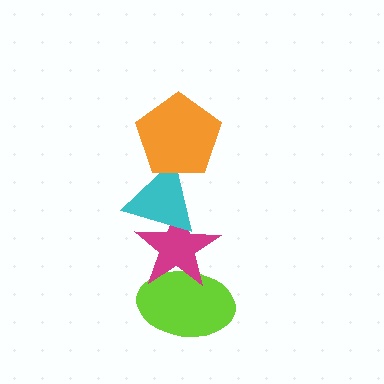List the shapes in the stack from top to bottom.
From top to bottom: the orange pentagon, the cyan triangle, the magenta star, the lime ellipse.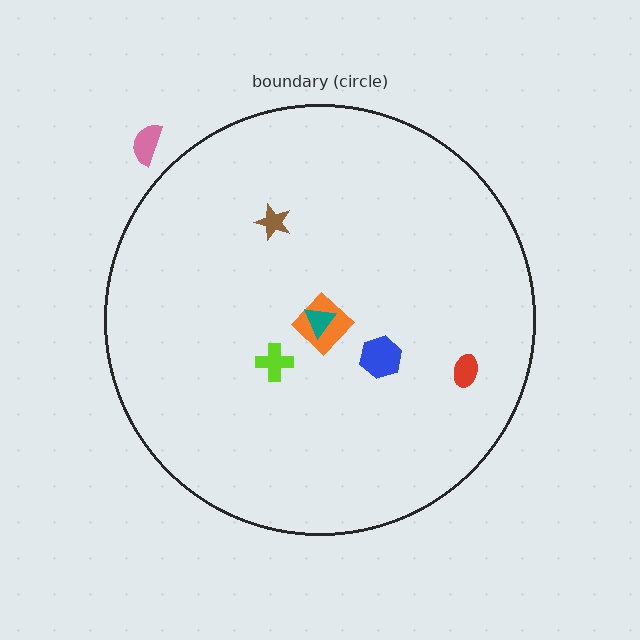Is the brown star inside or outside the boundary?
Inside.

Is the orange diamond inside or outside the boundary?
Inside.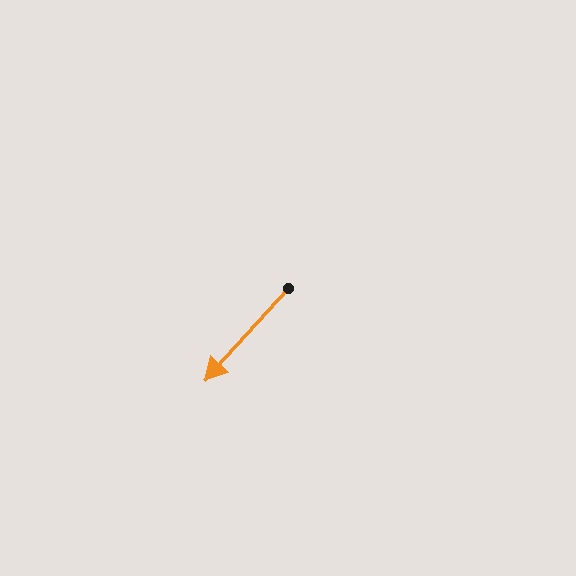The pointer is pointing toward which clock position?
Roughly 7 o'clock.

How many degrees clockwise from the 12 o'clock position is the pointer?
Approximately 222 degrees.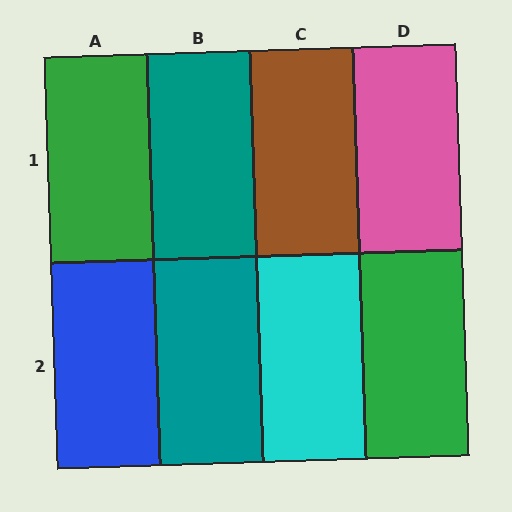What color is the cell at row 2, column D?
Green.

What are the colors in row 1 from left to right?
Green, teal, brown, pink.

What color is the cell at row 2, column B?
Teal.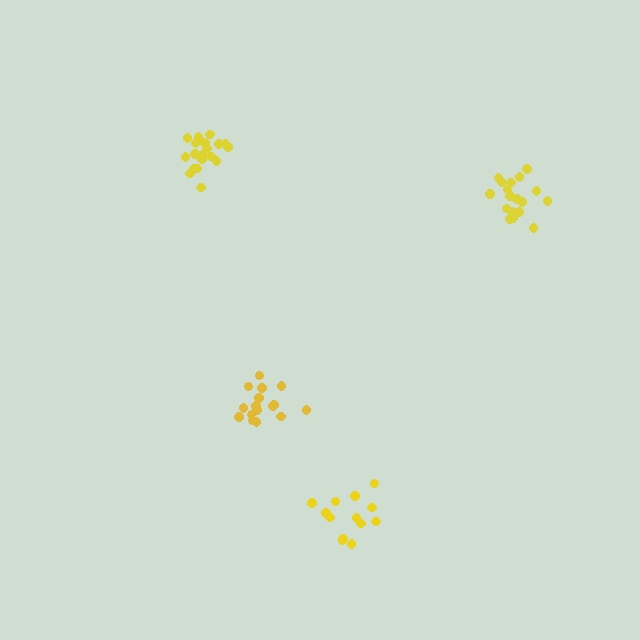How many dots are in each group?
Group 1: 19 dots, Group 2: 16 dots, Group 3: 13 dots, Group 4: 18 dots (66 total).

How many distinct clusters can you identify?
There are 4 distinct clusters.